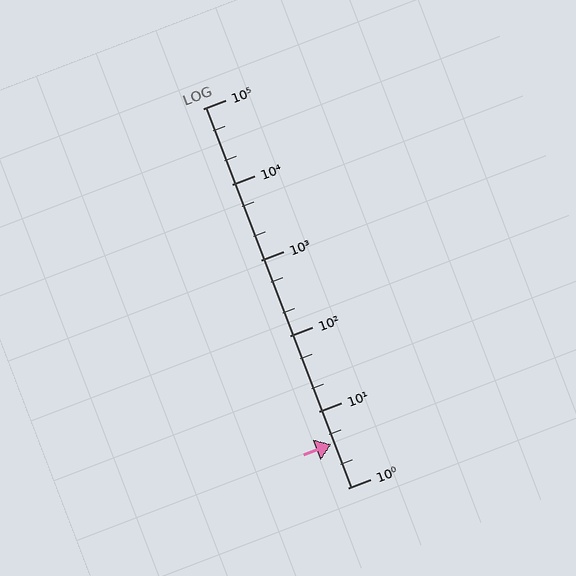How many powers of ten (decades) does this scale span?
The scale spans 5 decades, from 1 to 100000.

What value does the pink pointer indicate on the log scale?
The pointer indicates approximately 3.7.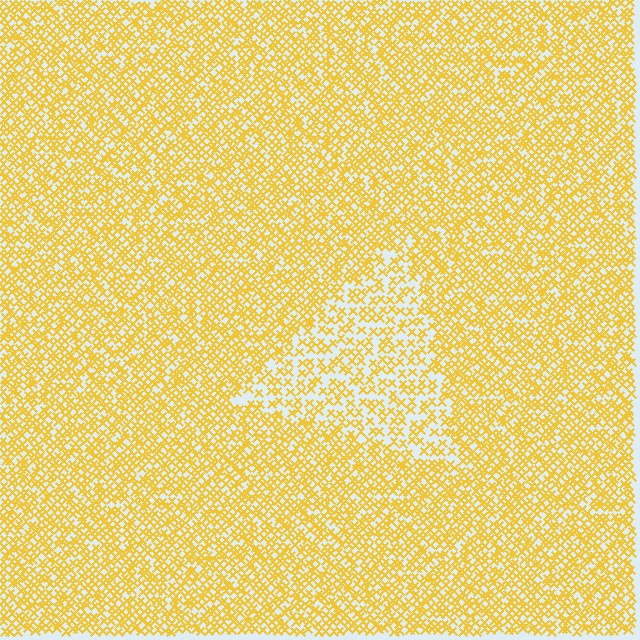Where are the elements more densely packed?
The elements are more densely packed outside the triangle boundary.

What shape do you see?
I see a triangle.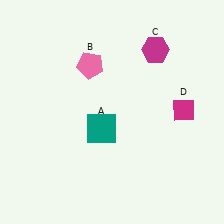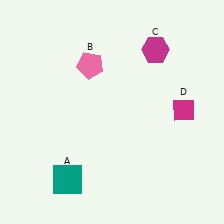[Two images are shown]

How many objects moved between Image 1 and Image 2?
1 object moved between the two images.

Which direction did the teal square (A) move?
The teal square (A) moved down.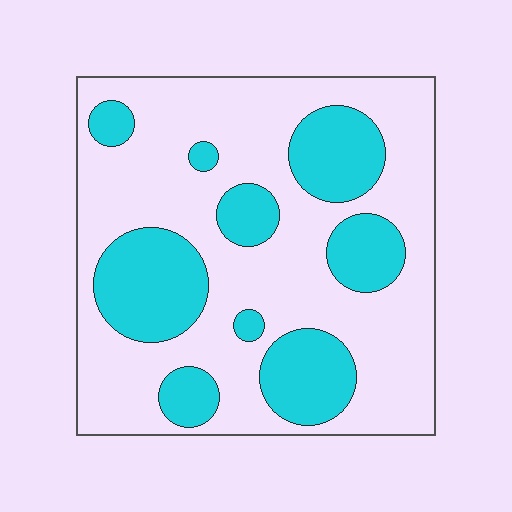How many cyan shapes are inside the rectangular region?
9.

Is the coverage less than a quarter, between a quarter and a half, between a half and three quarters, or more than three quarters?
Between a quarter and a half.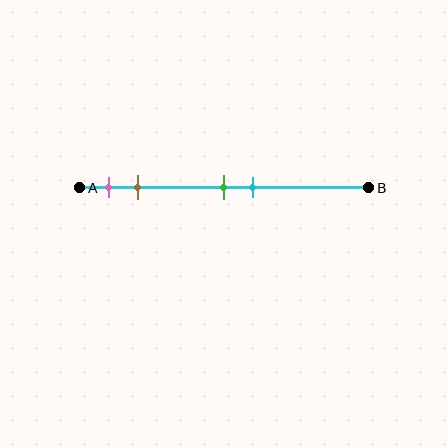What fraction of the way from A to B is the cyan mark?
The cyan mark is approximately 60% (0.6) of the way from A to B.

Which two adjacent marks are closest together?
The green and cyan marks are the closest adjacent pair.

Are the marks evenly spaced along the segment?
No, the marks are not evenly spaced.